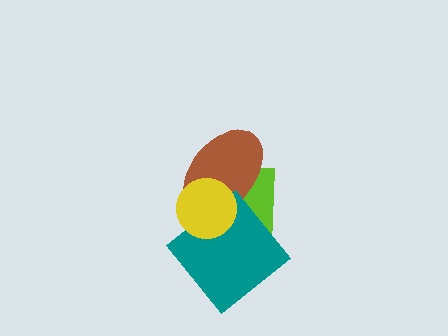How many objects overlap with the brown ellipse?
3 objects overlap with the brown ellipse.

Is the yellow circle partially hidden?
No, no other shape covers it.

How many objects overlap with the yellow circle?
3 objects overlap with the yellow circle.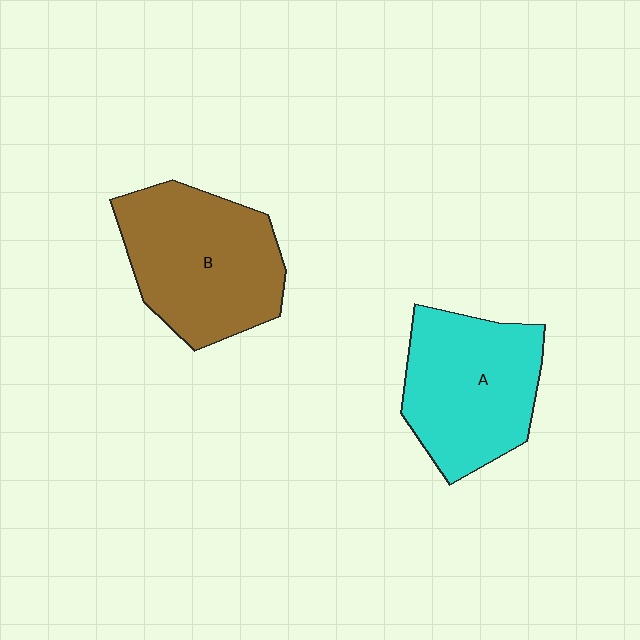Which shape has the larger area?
Shape B (brown).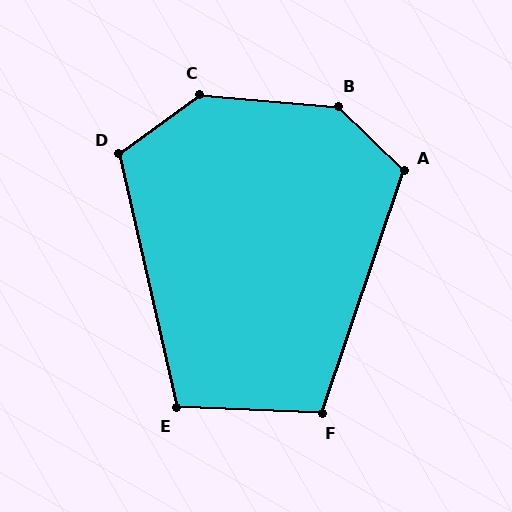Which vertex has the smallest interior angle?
E, at approximately 105 degrees.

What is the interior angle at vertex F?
Approximately 106 degrees (obtuse).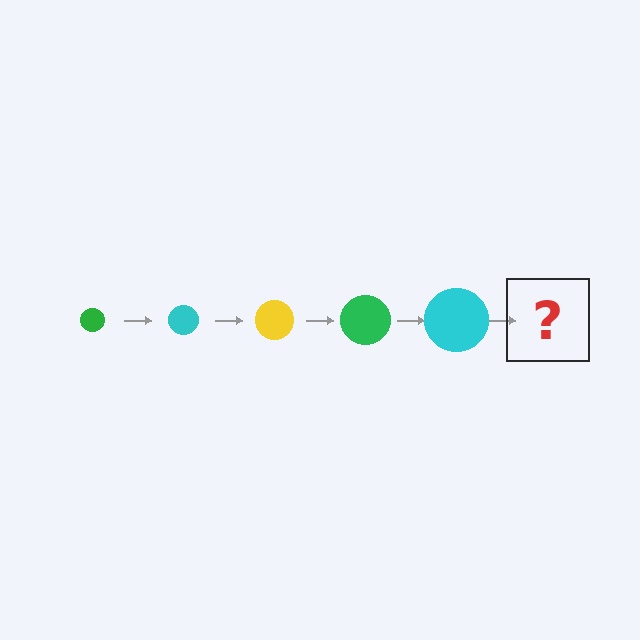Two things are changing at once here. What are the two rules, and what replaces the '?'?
The two rules are that the circle grows larger each step and the color cycles through green, cyan, and yellow. The '?' should be a yellow circle, larger than the previous one.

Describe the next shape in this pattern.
It should be a yellow circle, larger than the previous one.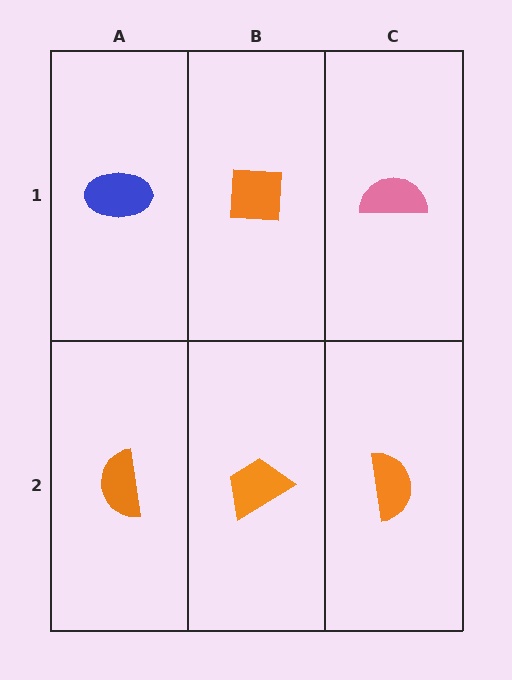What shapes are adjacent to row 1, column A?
An orange semicircle (row 2, column A), an orange square (row 1, column B).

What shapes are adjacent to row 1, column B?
An orange trapezoid (row 2, column B), a blue ellipse (row 1, column A), a pink semicircle (row 1, column C).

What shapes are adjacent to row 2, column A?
A blue ellipse (row 1, column A), an orange trapezoid (row 2, column B).